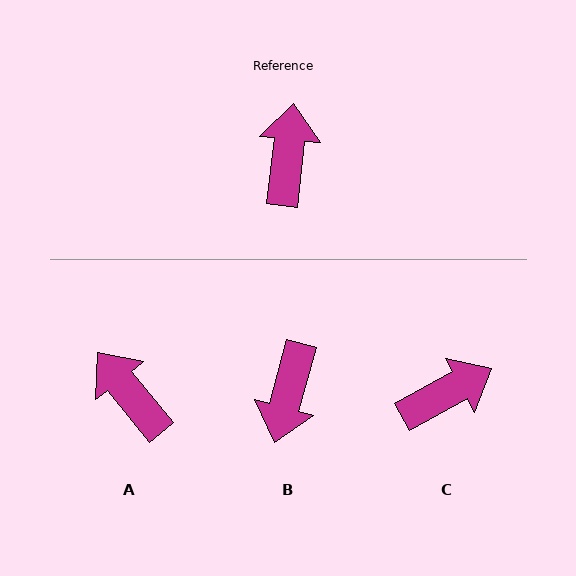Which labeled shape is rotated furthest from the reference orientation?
B, about 171 degrees away.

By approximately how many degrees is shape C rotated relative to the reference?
Approximately 55 degrees clockwise.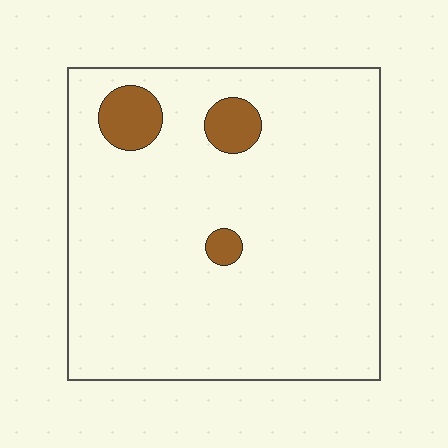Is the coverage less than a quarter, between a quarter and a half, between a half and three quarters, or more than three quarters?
Less than a quarter.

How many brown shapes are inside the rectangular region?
3.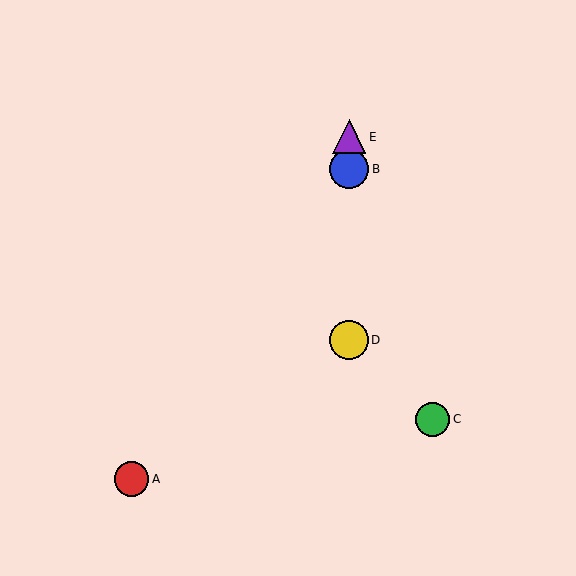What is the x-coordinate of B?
Object B is at x≈349.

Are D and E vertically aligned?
Yes, both are at x≈349.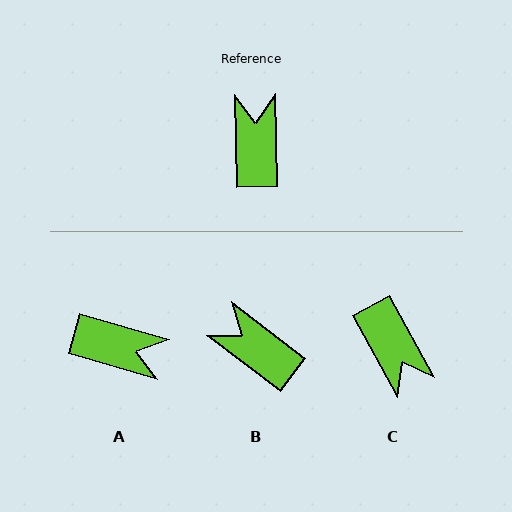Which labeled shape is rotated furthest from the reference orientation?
C, about 152 degrees away.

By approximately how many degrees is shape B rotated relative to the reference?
Approximately 52 degrees counter-clockwise.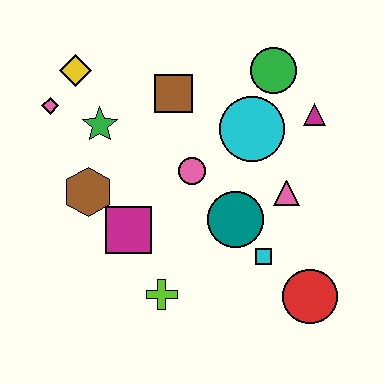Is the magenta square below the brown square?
Yes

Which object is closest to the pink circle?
The teal circle is closest to the pink circle.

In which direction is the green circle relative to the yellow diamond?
The green circle is to the right of the yellow diamond.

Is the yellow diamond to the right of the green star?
No